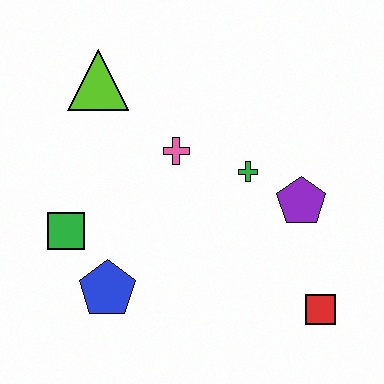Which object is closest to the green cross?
The purple pentagon is closest to the green cross.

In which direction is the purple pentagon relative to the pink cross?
The purple pentagon is to the right of the pink cross.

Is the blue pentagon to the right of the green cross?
No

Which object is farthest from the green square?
The red square is farthest from the green square.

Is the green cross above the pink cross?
No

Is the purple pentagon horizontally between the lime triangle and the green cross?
No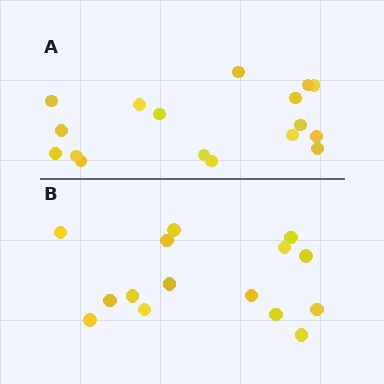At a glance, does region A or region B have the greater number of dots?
Region A (the top region) has more dots.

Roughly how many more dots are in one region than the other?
Region A has just a few more — roughly 2 or 3 more dots than region B.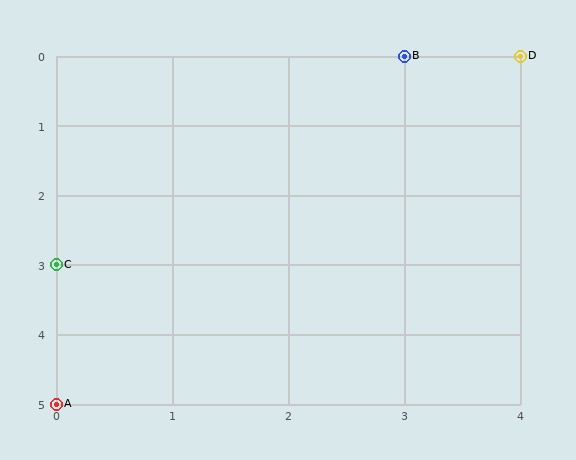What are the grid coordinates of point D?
Point D is at grid coordinates (4, 0).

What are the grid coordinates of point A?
Point A is at grid coordinates (0, 5).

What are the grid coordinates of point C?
Point C is at grid coordinates (0, 3).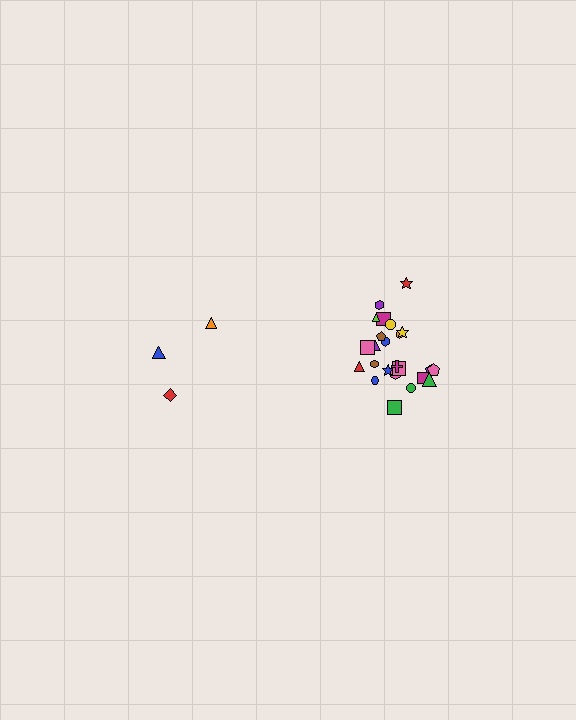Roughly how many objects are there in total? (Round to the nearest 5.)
Roughly 30 objects in total.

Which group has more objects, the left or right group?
The right group.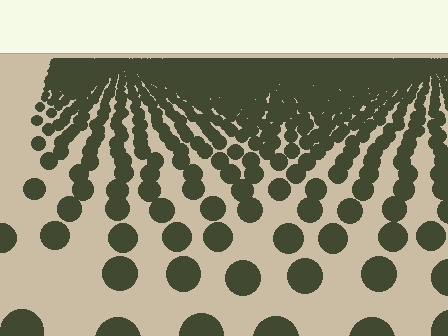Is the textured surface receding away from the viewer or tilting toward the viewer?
The surface is receding away from the viewer. Texture elements get smaller and denser toward the top.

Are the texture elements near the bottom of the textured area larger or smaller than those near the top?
Larger. Near the bottom, elements are closer to the viewer and appear at a bigger on-screen size.